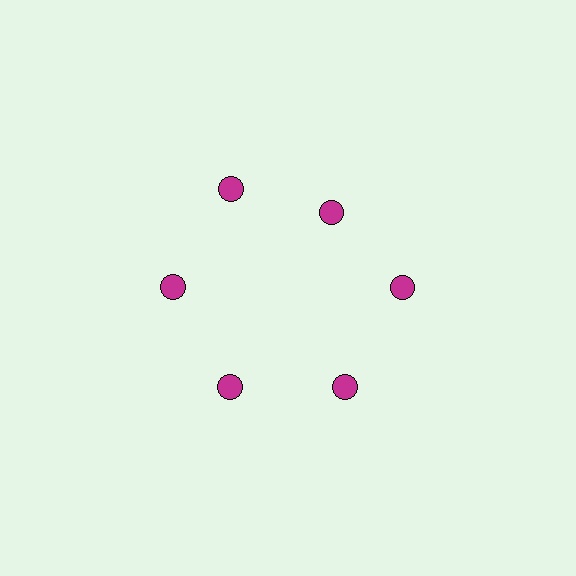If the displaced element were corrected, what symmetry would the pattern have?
It would have 6-fold rotational symmetry — the pattern would map onto itself every 60 degrees.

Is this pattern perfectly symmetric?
No. The 6 magenta circles are arranged in a ring, but one element near the 1 o'clock position is pulled inward toward the center, breaking the 6-fold rotational symmetry.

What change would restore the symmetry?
The symmetry would be restored by moving it outward, back onto the ring so that all 6 circles sit at equal angles and equal distance from the center.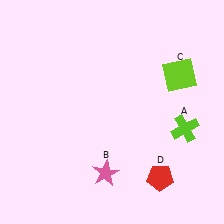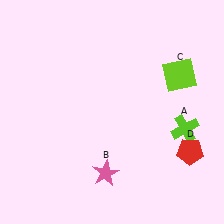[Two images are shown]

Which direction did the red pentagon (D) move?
The red pentagon (D) moved right.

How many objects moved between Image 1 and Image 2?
1 object moved between the two images.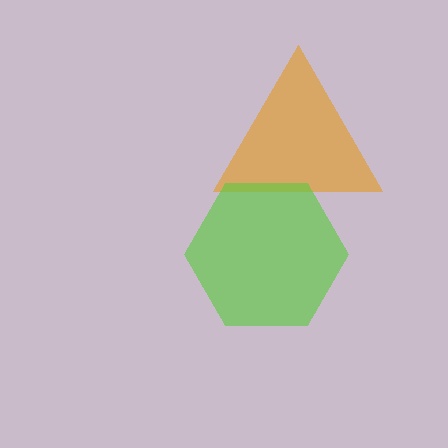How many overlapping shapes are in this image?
There are 2 overlapping shapes in the image.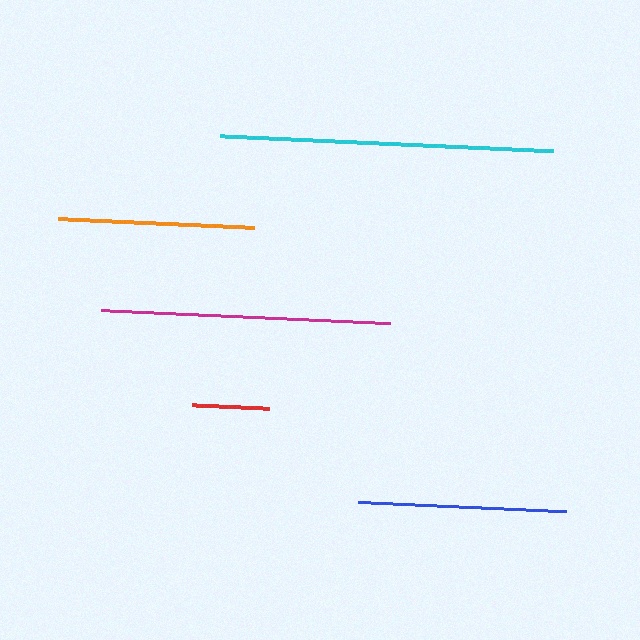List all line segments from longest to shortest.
From longest to shortest: cyan, magenta, blue, orange, red.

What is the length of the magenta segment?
The magenta segment is approximately 288 pixels long.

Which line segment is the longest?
The cyan line is the longest at approximately 333 pixels.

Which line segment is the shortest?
The red line is the shortest at approximately 77 pixels.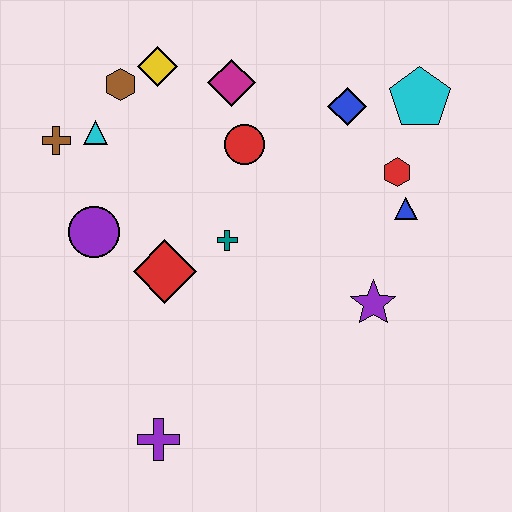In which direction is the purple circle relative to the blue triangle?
The purple circle is to the left of the blue triangle.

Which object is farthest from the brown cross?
The cyan pentagon is farthest from the brown cross.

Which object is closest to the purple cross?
The red diamond is closest to the purple cross.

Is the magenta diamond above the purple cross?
Yes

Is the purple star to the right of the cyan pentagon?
No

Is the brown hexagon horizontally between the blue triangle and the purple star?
No